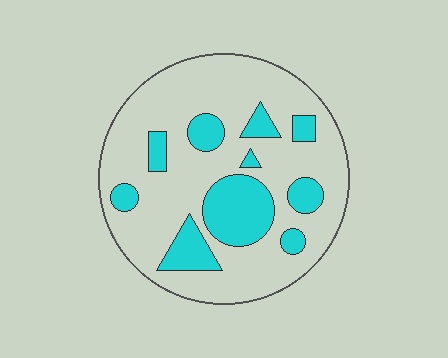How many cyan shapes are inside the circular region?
10.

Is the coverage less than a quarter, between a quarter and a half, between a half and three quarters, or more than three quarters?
Less than a quarter.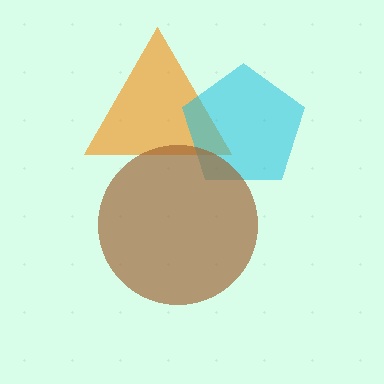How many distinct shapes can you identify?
There are 3 distinct shapes: an orange triangle, a cyan pentagon, a brown circle.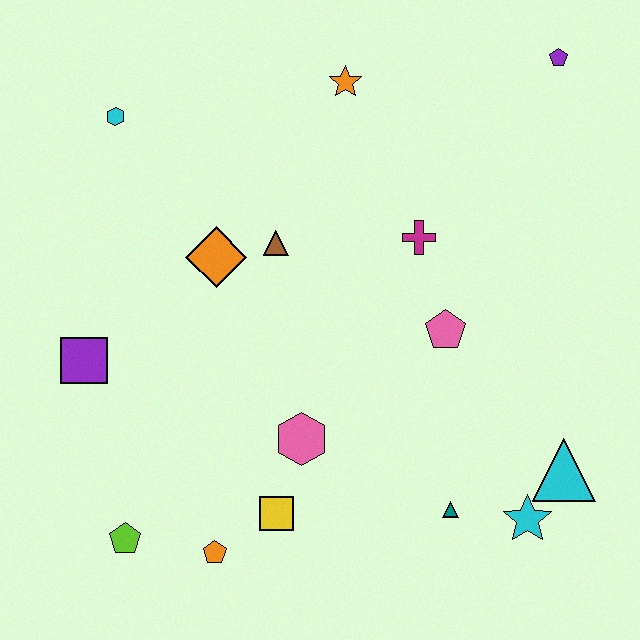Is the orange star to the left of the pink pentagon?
Yes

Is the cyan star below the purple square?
Yes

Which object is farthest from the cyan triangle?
The cyan hexagon is farthest from the cyan triangle.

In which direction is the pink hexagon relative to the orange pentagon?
The pink hexagon is above the orange pentagon.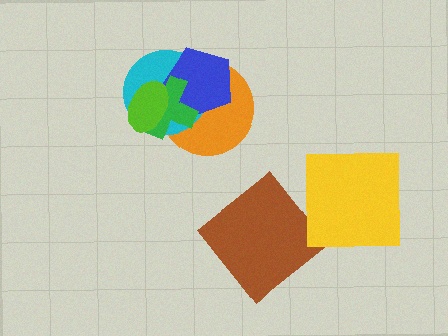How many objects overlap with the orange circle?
4 objects overlap with the orange circle.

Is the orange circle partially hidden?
Yes, it is partially covered by another shape.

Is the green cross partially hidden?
Yes, it is partially covered by another shape.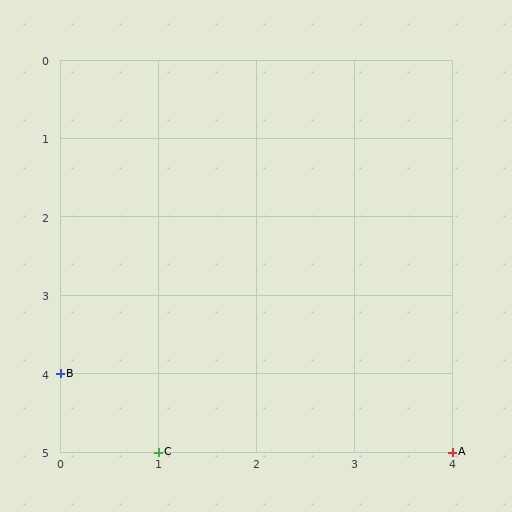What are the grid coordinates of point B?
Point B is at grid coordinates (0, 4).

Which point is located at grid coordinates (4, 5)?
Point A is at (4, 5).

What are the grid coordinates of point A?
Point A is at grid coordinates (4, 5).